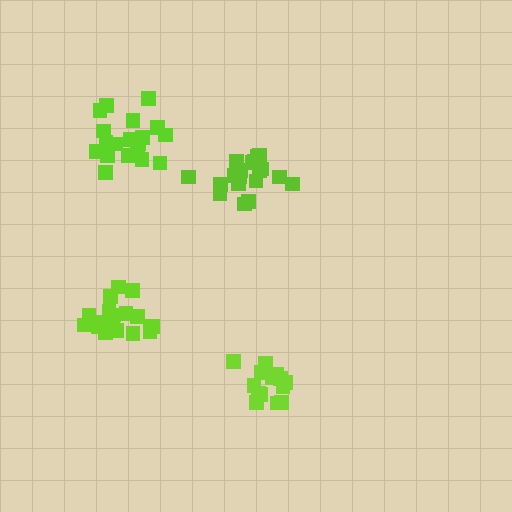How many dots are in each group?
Group 1: 15 dots, Group 2: 20 dots, Group 3: 19 dots, Group 4: 20 dots (74 total).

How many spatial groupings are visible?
There are 4 spatial groupings.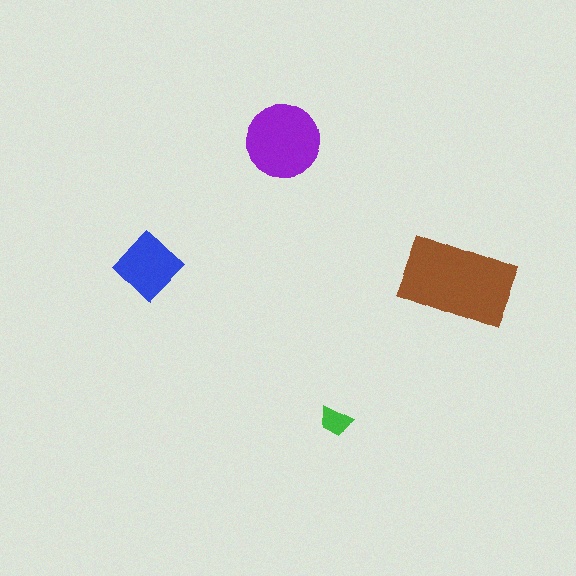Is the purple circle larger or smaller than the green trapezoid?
Larger.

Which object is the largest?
The brown rectangle.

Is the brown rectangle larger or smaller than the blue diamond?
Larger.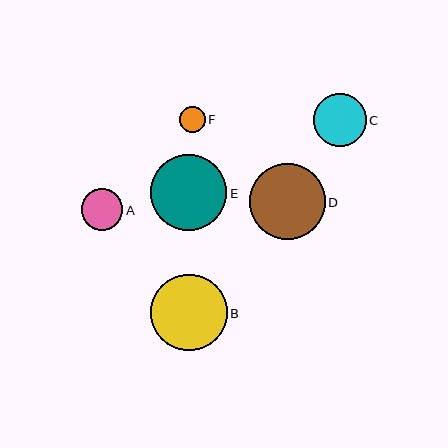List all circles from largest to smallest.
From largest to smallest: B, D, E, C, A, F.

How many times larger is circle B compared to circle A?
Circle B is approximately 1.8 times the size of circle A.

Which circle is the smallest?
Circle F is the smallest with a size of approximately 26 pixels.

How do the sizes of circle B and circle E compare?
Circle B and circle E are approximately the same size.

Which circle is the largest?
Circle B is the largest with a size of approximately 76 pixels.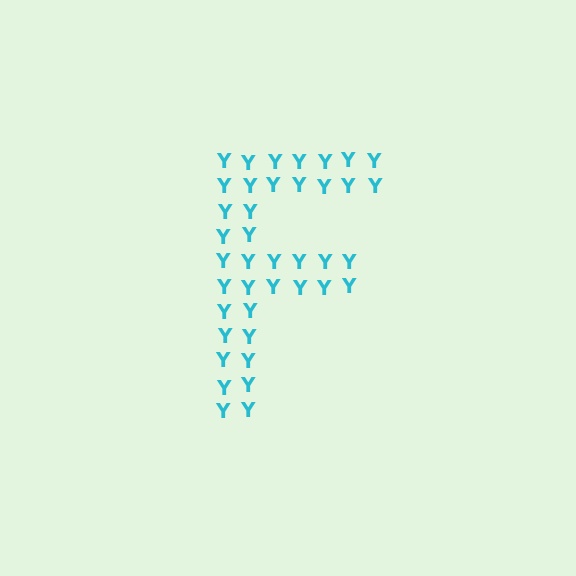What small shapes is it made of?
It is made of small letter Y's.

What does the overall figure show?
The overall figure shows the letter F.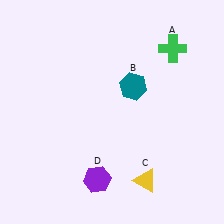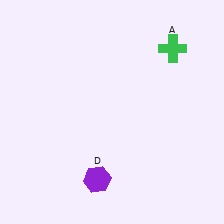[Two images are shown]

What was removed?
The yellow triangle (C), the teal hexagon (B) were removed in Image 2.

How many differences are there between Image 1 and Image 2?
There are 2 differences between the two images.